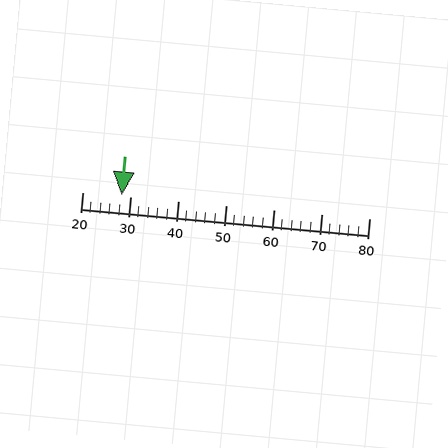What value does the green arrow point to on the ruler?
The green arrow points to approximately 28.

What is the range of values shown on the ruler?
The ruler shows values from 20 to 80.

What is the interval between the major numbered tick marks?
The major tick marks are spaced 10 units apart.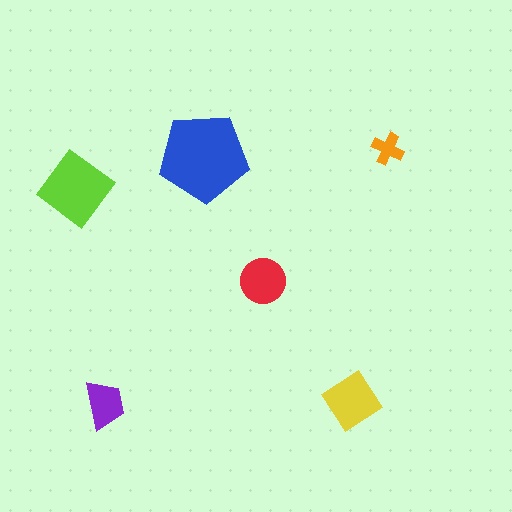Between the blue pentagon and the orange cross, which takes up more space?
The blue pentagon.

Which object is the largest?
The blue pentagon.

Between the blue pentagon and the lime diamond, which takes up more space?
The blue pentagon.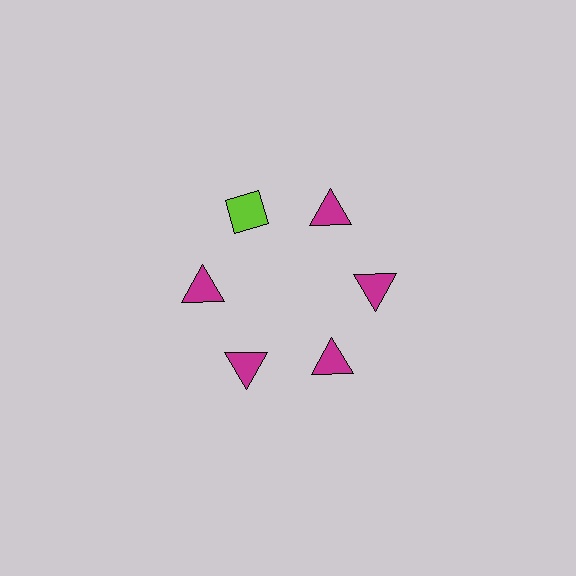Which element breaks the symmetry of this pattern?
The lime diamond at roughly the 11 o'clock position breaks the symmetry. All other shapes are magenta triangles.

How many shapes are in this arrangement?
There are 6 shapes arranged in a ring pattern.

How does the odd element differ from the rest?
It differs in both color (lime instead of magenta) and shape (diamond instead of triangle).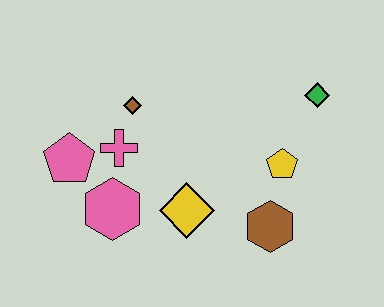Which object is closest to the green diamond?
The yellow pentagon is closest to the green diamond.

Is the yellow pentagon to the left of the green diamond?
Yes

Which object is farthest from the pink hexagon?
The green diamond is farthest from the pink hexagon.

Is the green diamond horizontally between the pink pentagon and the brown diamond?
No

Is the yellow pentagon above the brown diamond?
No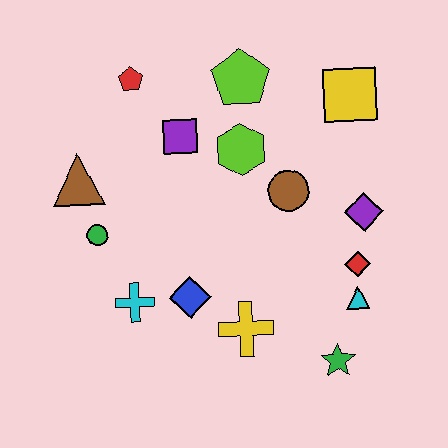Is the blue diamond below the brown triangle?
Yes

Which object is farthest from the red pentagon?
The green star is farthest from the red pentagon.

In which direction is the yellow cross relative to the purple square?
The yellow cross is below the purple square.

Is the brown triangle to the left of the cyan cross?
Yes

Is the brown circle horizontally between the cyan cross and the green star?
Yes